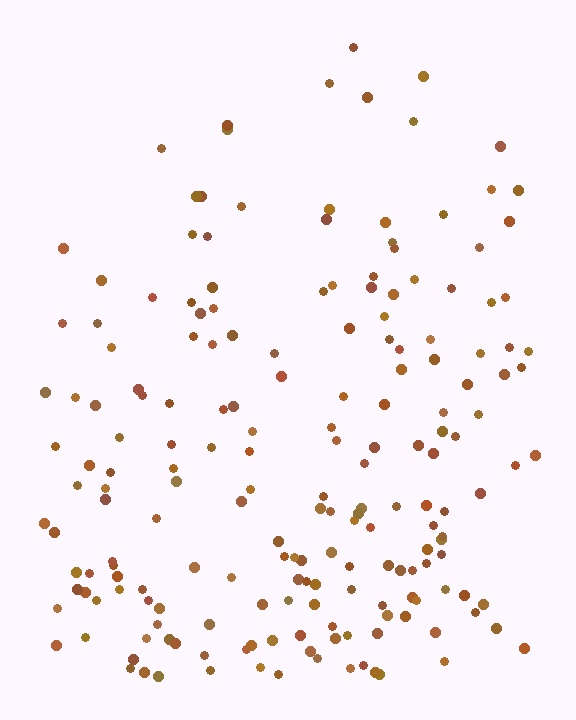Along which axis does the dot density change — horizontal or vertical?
Vertical.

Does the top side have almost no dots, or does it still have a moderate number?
Still a moderate number, just noticeably fewer than the bottom.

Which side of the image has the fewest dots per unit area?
The top.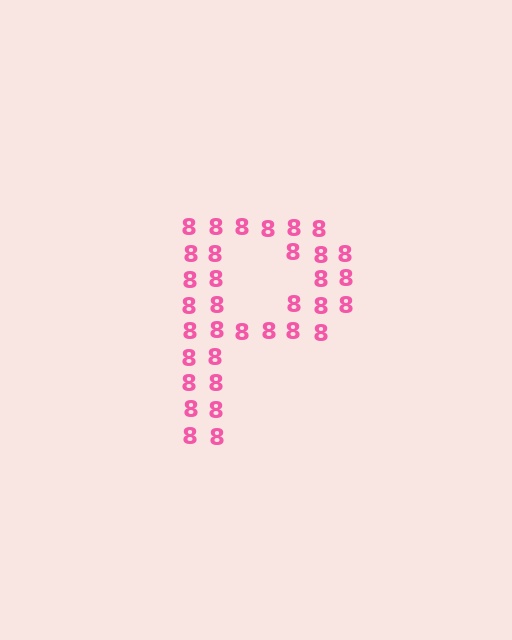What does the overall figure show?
The overall figure shows the letter P.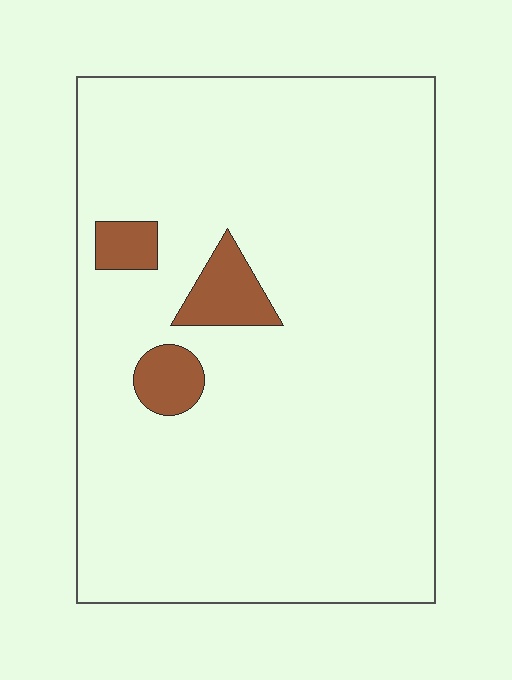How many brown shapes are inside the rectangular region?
3.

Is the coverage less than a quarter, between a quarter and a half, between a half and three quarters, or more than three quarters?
Less than a quarter.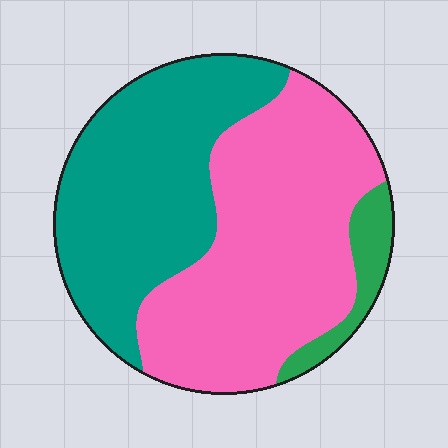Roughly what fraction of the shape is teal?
Teal takes up about two fifths (2/5) of the shape.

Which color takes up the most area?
Pink, at roughly 50%.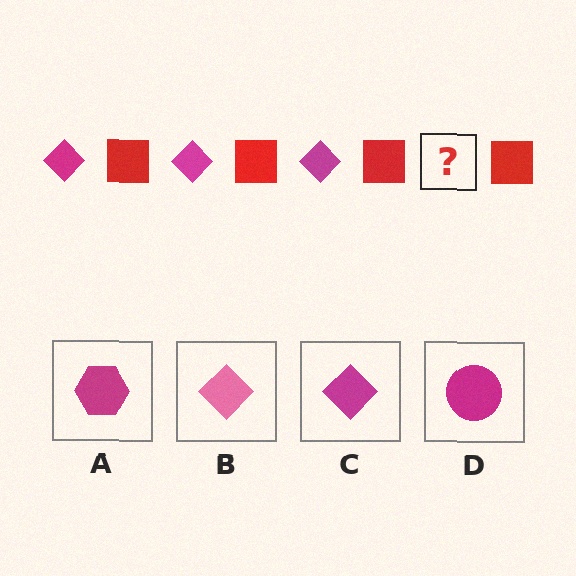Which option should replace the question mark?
Option C.